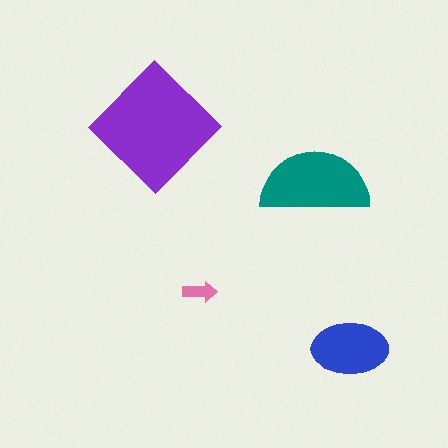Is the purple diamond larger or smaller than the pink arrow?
Larger.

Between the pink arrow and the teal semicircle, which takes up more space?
The teal semicircle.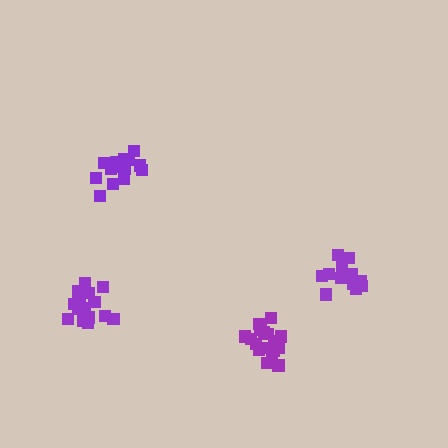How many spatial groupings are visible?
There are 4 spatial groupings.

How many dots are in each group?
Group 1: 14 dots, Group 2: 16 dots, Group 3: 19 dots, Group 4: 17 dots (66 total).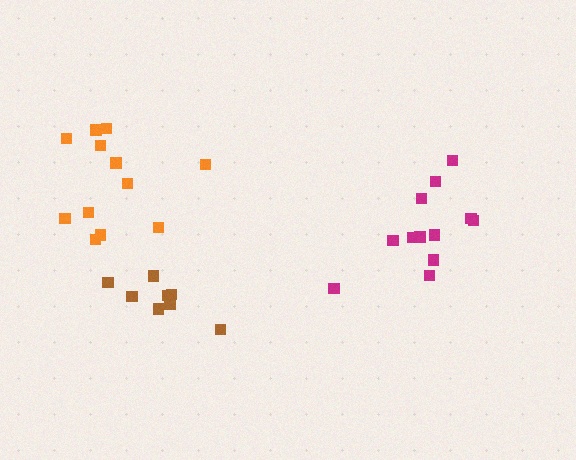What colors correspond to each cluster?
The clusters are colored: brown, orange, magenta.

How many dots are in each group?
Group 1: 8 dots, Group 2: 12 dots, Group 3: 12 dots (32 total).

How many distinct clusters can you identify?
There are 3 distinct clusters.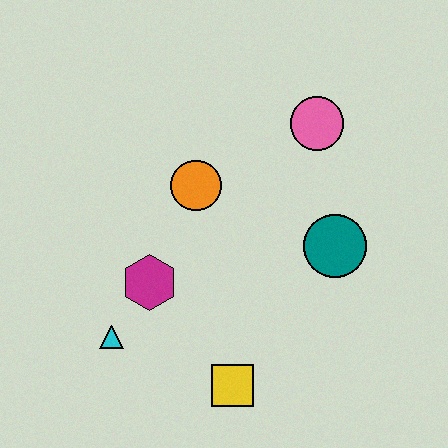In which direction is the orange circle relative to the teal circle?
The orange circle is to the left of the teal circle.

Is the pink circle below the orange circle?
No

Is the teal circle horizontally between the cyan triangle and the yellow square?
No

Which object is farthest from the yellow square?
The pink circle is farthest from the yellow square.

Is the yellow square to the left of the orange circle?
No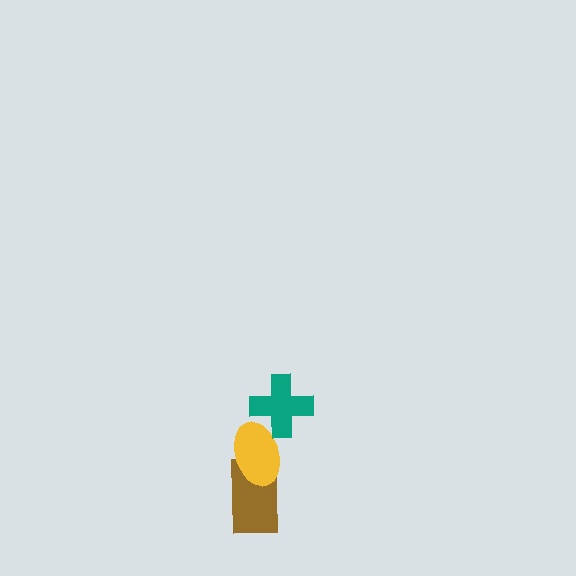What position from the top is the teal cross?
The teal cross is 1st from the top.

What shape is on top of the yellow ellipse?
The teal cross is on top of the yellow ellipse.